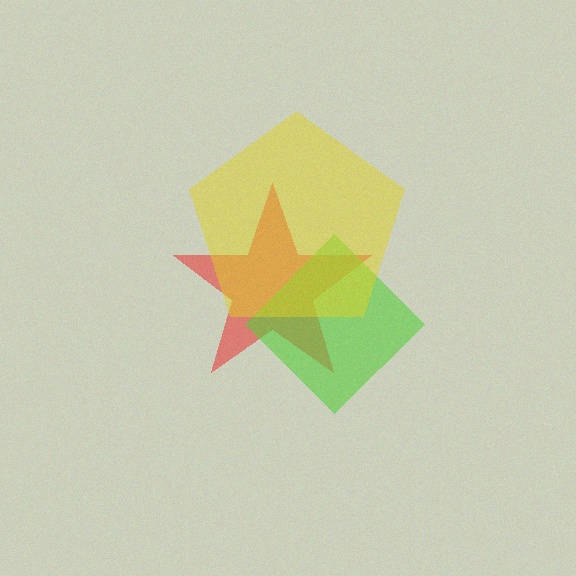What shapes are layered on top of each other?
The layered shapes are: a red star, a lime diamond, a yellow pentagon.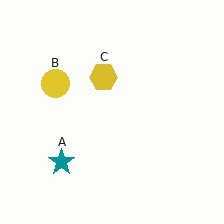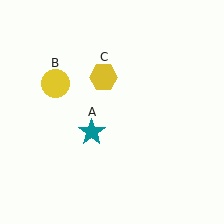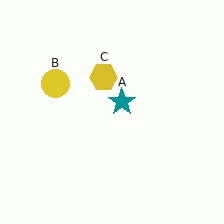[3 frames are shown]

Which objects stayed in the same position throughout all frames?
Yellow circle (object B) and yellow hexagon (object C) remained stationary.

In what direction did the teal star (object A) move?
The teal star (object A) moved up and to the right.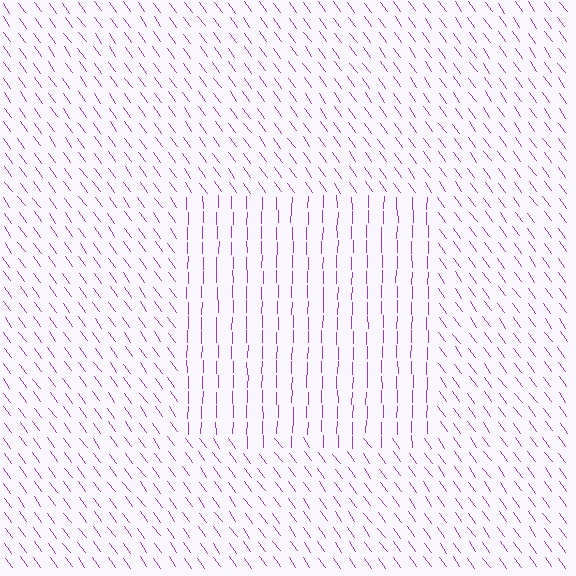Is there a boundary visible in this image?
Yes, there is a texture boundary formed by a change in line orientation.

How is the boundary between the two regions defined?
The boundary is defined purely by a change in line orientation (approximately 37 degrees difference). All lines are the same color and thickness.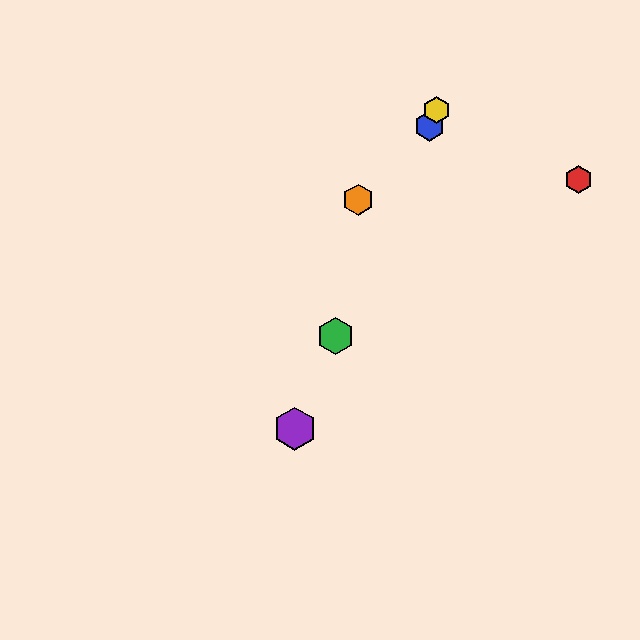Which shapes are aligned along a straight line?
The blue hexagon, the green hexagon, the yellow hexagon, the purple hexagon are aligned along a straight line.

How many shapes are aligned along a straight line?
4 shapes (the blue hexagon, the green hexagon, the yellow hexagon, the purple hexagon) are aligned along a straight line.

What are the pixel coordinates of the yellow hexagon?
The yellow hexagon is at (436, 110).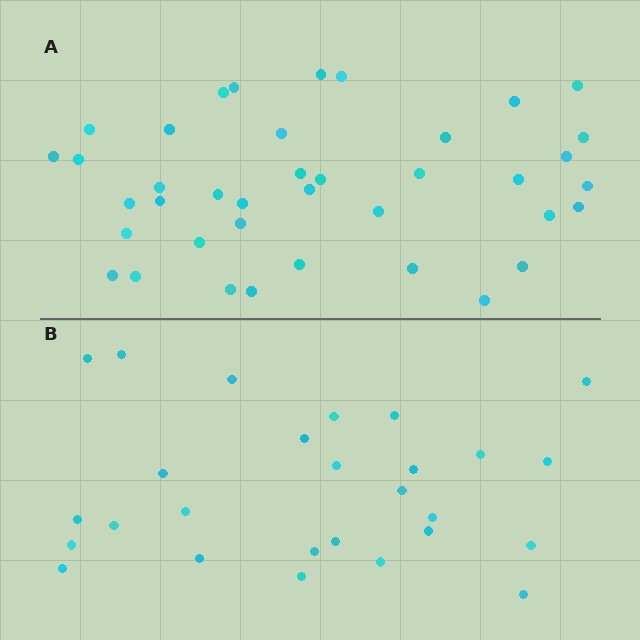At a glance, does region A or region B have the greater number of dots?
Region A (the top region) has more dots.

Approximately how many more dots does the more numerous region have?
Region A has roughly 12 or so more dots than region B.